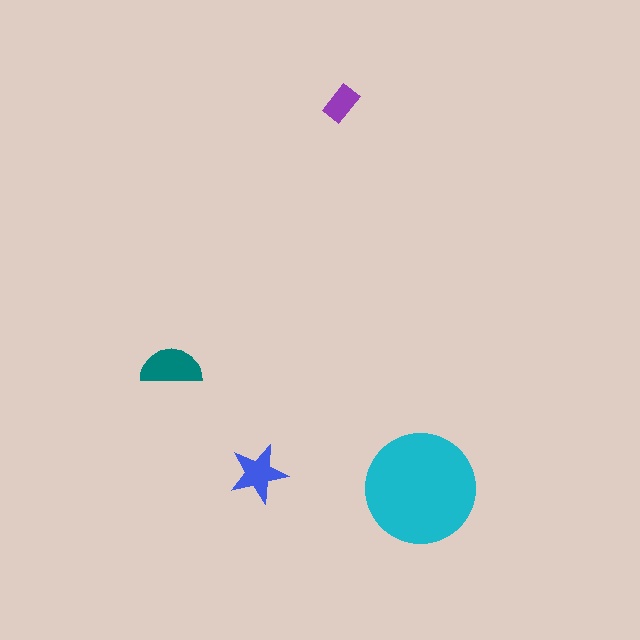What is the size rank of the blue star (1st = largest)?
3rd.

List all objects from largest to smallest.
The cyan circle, the teal semicircle, the blue star, the purple rectangle.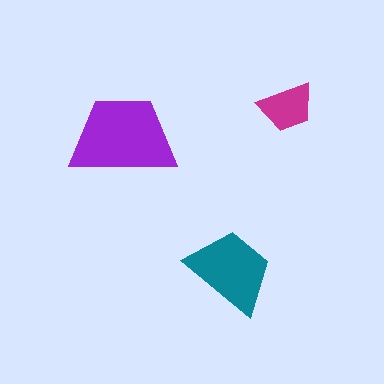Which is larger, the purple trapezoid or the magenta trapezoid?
The purple one.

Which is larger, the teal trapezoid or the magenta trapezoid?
The teal one.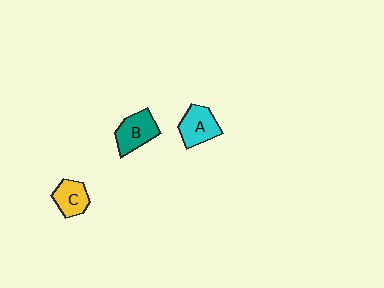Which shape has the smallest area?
Shape C (yellow).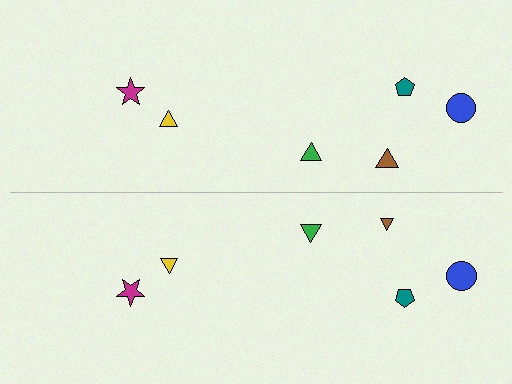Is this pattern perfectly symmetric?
No, the pattern is not perfectly symmetric. The brown triangle on the bottom side has a different size than its mirror counterpart.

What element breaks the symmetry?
The brown triangle on the bottom side has a different size than its mirror counterpart.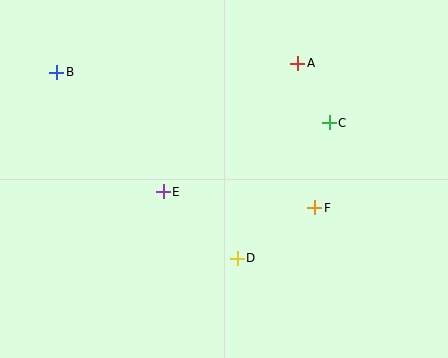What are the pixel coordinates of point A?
Point A is at (298, 63).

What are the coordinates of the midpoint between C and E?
The midpoint between C and E is at (246, 157).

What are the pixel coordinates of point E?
Point E is at (163, 192).